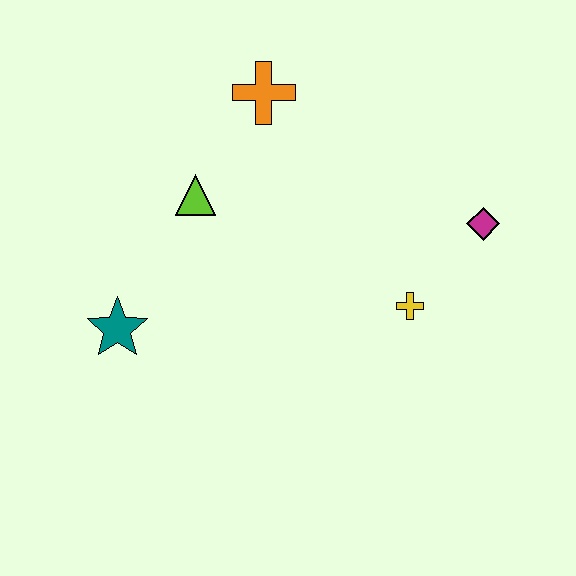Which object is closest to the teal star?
The lime triangle is closest to the teal star.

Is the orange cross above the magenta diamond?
Yes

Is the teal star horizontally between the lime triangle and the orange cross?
No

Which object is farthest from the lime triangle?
The magenta diamond is farthest from the lime triangle.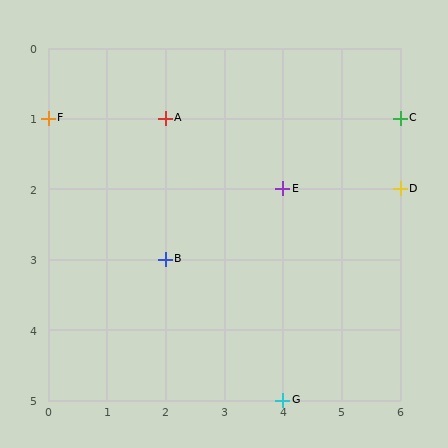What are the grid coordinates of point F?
Point F is at grid coordinates (0, 1).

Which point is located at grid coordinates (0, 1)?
Point F is at (0, 1).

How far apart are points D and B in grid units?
Points D and B are 4 columns and 1 row apart (about 4.1 grid units diagonally).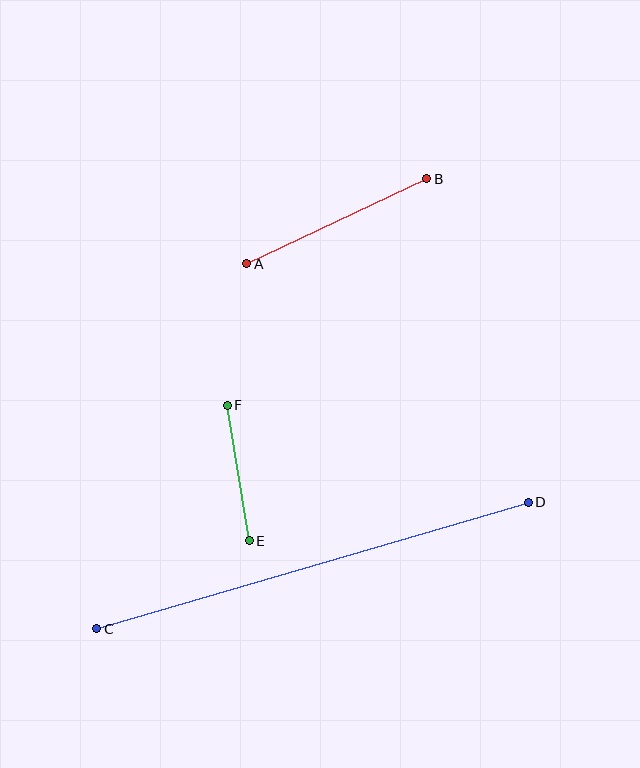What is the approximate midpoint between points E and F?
The midpoint is at approximately (238, 473) pixels.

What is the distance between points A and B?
The distance is approximately 199 pixels.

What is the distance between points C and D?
The distance is approximately 449 pixels.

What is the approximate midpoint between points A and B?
The midpoint is at approximately (337, 221) pixels.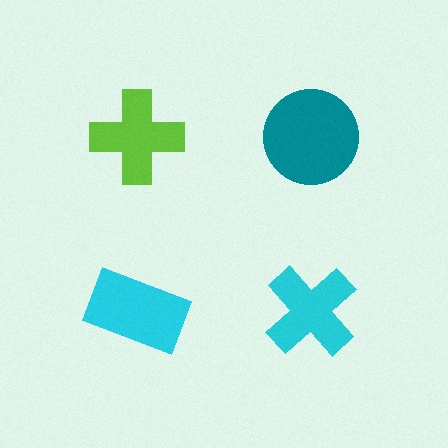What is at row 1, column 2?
A teal circle.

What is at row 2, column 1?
A cyan rectangle.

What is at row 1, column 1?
A lime cross.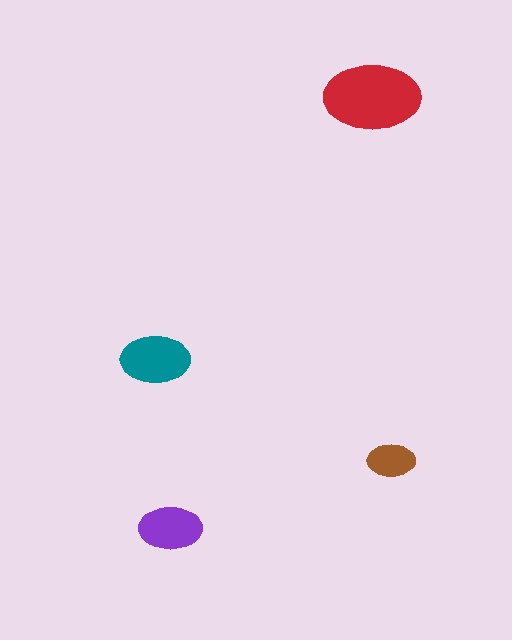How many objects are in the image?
There are 4 objects in the image.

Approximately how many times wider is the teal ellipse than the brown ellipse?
About 1.5 times wider.